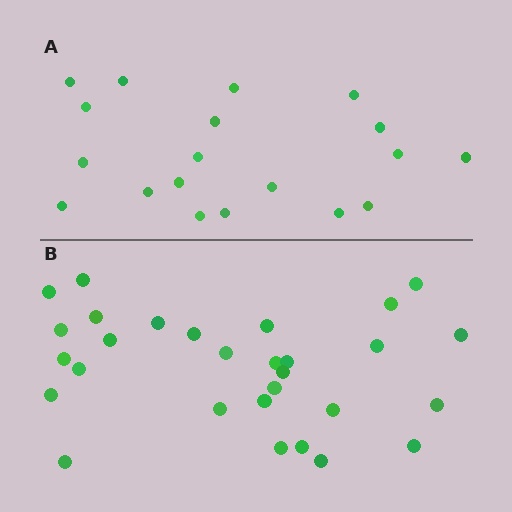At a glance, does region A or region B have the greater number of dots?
Region B (the bottom region) has more dots.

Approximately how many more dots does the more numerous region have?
Region B has roughly 10 or so more dots than region A.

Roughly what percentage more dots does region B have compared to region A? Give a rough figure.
About 55% more.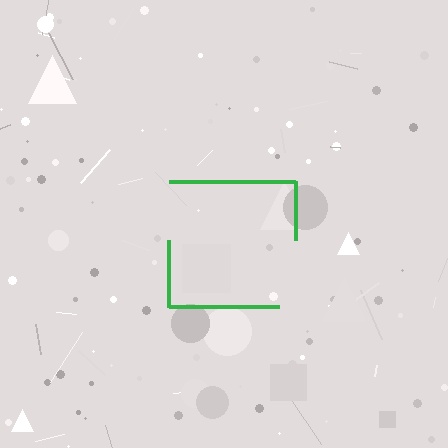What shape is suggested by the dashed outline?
The dashed outline suggests a square.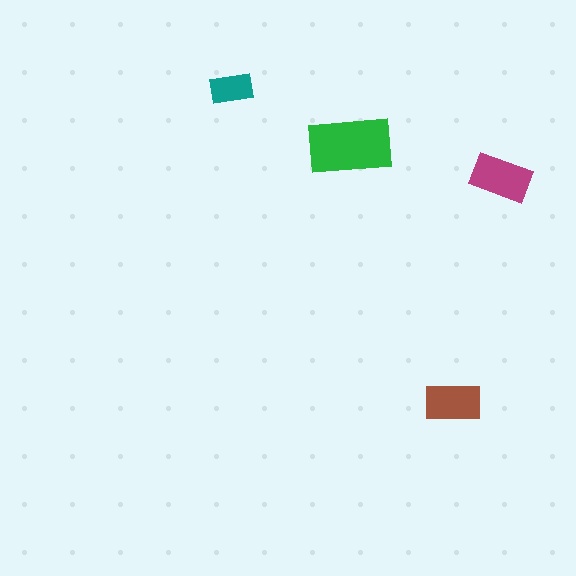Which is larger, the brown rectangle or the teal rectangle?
The brown one.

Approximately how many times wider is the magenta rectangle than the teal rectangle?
About 1.5 times wider.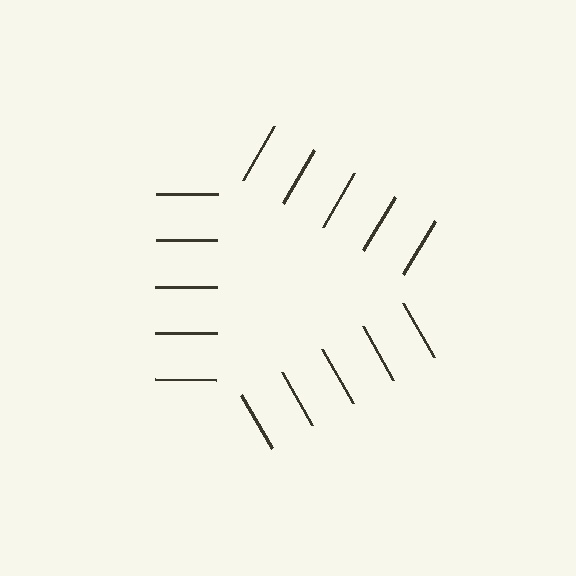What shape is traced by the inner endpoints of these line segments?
An illusory triangle — the line segments terminate on its edges but no continuous stroke is drawn.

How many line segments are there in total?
15 — 5 along each of the 3 edges.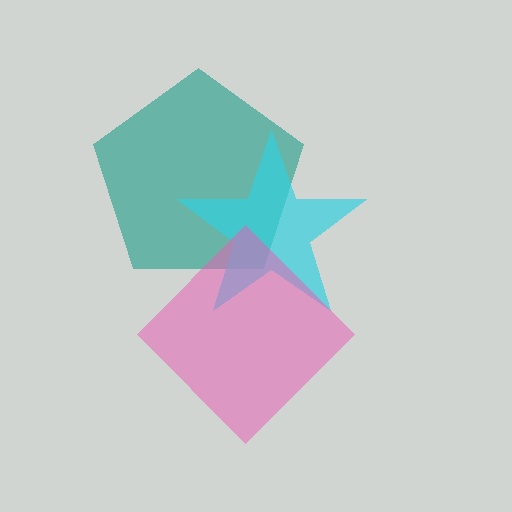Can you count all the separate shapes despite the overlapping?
Yes, there are 3 separate shapes.